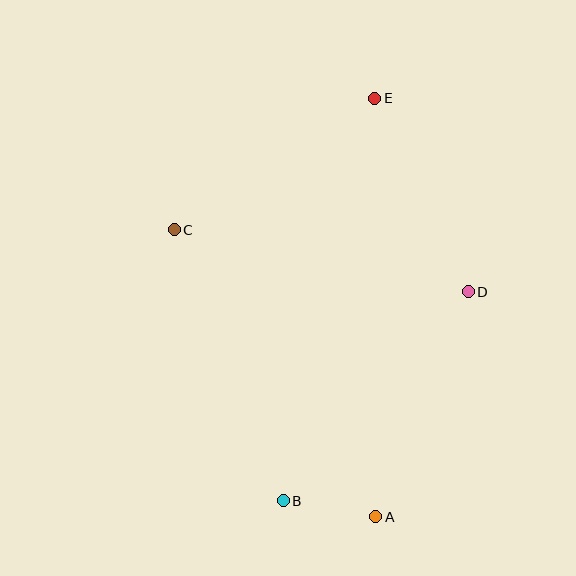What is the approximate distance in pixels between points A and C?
The distance between A and C is approximately 351 pixels.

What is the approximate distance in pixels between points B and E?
The distance between B and E is approximately 413 pixels.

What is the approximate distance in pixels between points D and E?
The distance between D and E is approximately 215 pixels.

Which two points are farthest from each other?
Points A and E are farthest from each other.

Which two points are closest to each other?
Points A and B are closest to each other.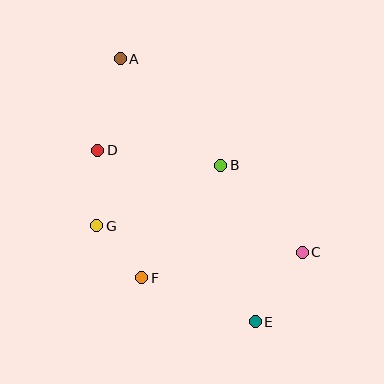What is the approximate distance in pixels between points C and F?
The distance between C and F is approximately 162 pixels.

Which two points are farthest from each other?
Points A and E are farthest from each other.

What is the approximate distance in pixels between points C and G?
The distance between C and G is approximately 207 pixels.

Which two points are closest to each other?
Points F and G are closest to each other.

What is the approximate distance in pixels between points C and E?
The distance between C and E is approximately 84 pixels.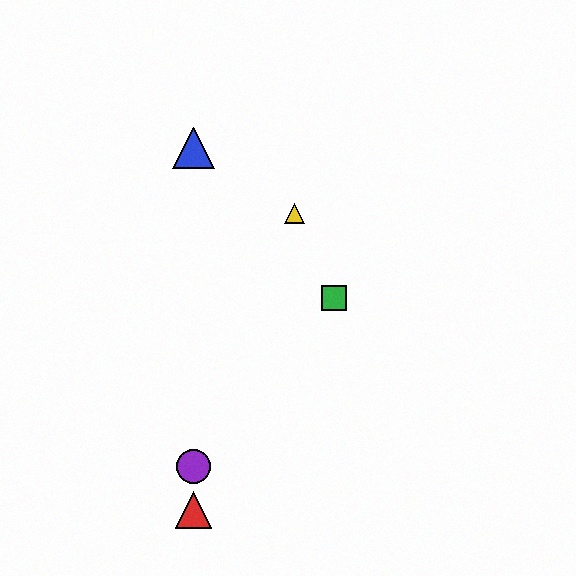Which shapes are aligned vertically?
The red triangle, the blue triangle, the purple circle are aligned vertically.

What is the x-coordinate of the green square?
The green square is at x≈334.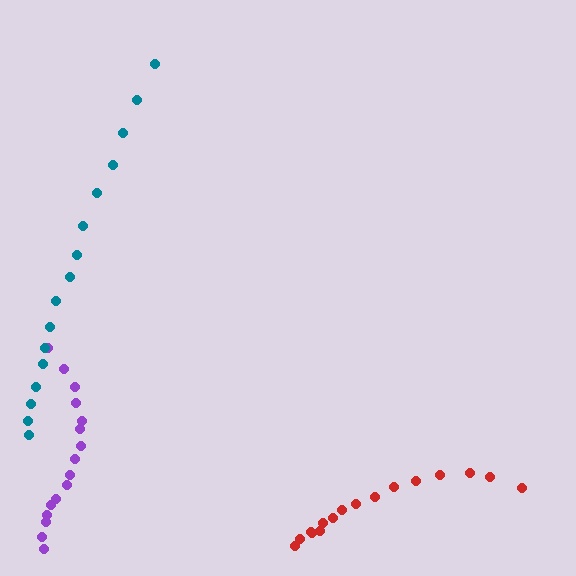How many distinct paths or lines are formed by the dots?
There are 3 distinct paths.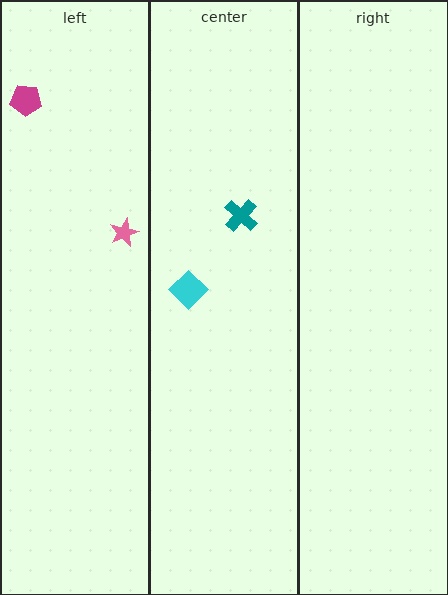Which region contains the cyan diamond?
The center region.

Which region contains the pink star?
The left region.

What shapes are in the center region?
The teal cross, the cyan diamond.